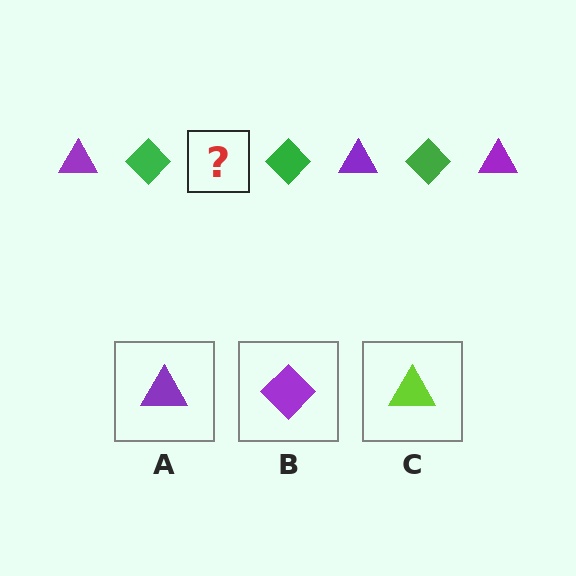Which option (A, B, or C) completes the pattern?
A.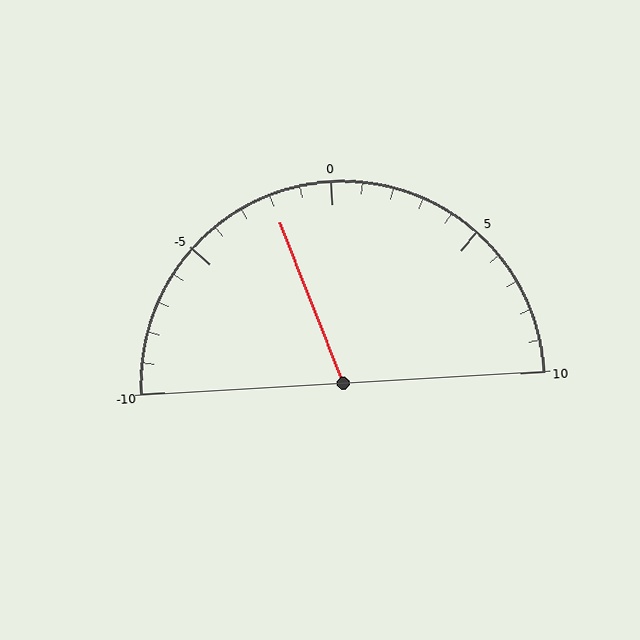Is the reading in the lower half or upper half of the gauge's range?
The reading is in the lower half of the range (-10 to 10).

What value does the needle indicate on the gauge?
The needle indicates approximately -2.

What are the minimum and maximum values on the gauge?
The gauge ranges from -10 to 10.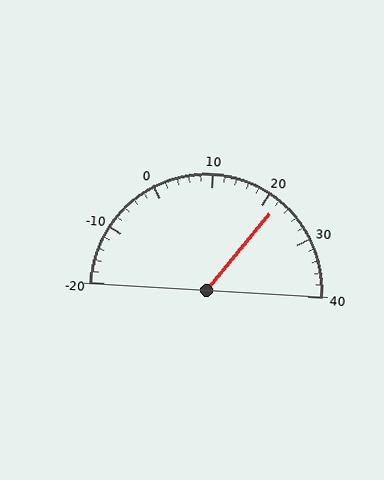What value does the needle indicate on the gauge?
The needle indicates approximately 22.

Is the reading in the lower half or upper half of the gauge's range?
The reading is in the upper half of the range (-20 to 40).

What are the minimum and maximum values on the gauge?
The gauge ranges from -20 to 40.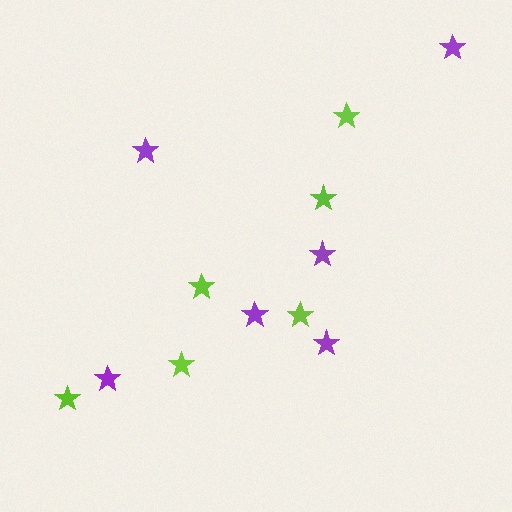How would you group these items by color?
There are 2 groups: one group of lime stars (6) and one group of purple stars (6).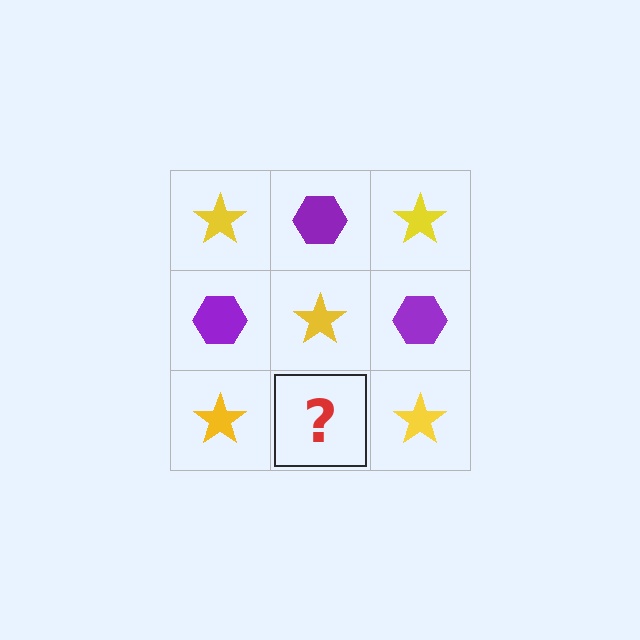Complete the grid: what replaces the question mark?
The question mark should be replaced with a purple hexagon.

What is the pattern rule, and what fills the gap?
The rule is that it alternates yellow star and purple hexagon in a checkerboard pattern. The gap should be filled with a purple hexagon.